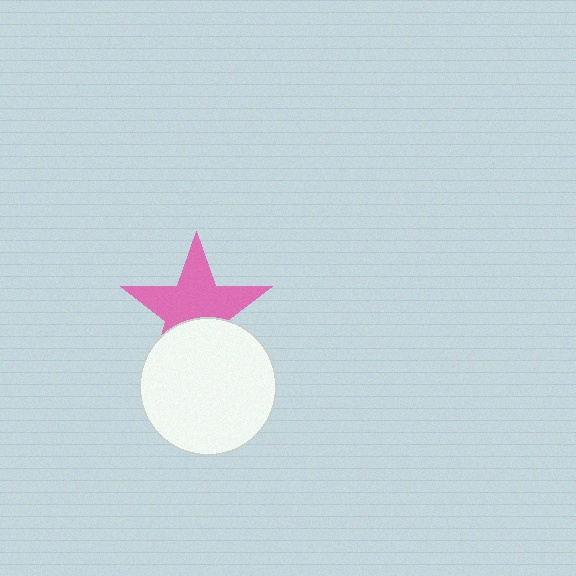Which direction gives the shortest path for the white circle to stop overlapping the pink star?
Moving down gives the shortest separation.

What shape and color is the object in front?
The object in front is a white circle.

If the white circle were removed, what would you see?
You would see the complete pink star.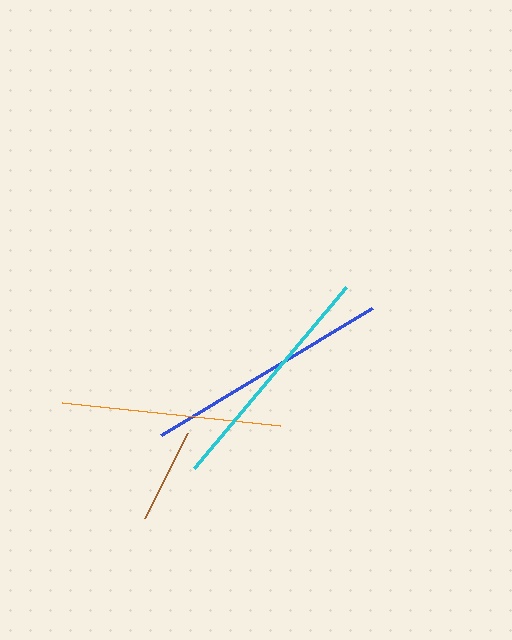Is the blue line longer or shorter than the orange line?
The blue line is longer than the orange line.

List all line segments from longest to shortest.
From longest to shortest: blue, cyan, orange, brown.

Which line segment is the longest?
The blue line is the longest at approximately 246 pixels.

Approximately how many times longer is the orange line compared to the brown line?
The orange line is approximately 2.3 times the length of the brown line.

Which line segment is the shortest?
The brown line is the shortest at approximately 95 pixels.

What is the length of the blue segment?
The blue segment is approximately 246 pixels long.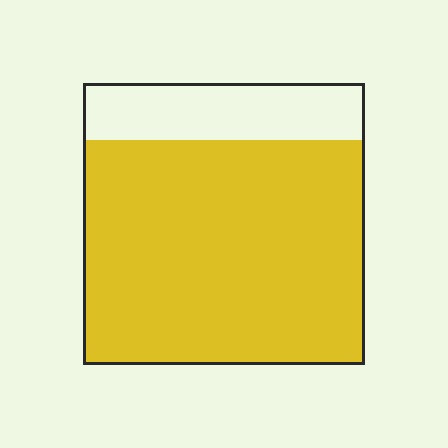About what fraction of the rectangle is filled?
About four fifths (4/5).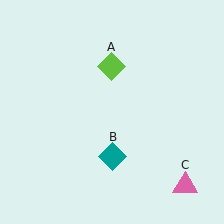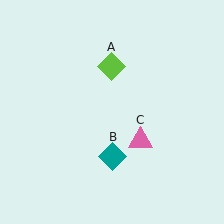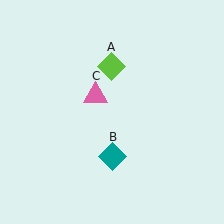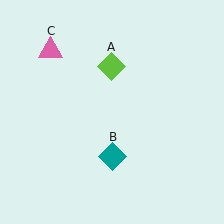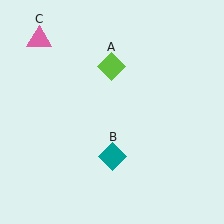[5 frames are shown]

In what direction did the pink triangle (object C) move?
The pink triangle (object C) moved up and to the left.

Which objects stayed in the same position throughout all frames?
Lime diamond (object A) and teal diamond (object B) remained stationary.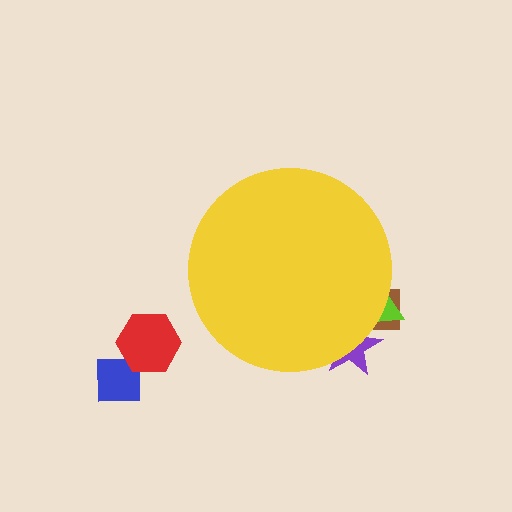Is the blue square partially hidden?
No, the blue square is fully visible.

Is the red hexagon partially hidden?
No, the red hexagon is fully visible.